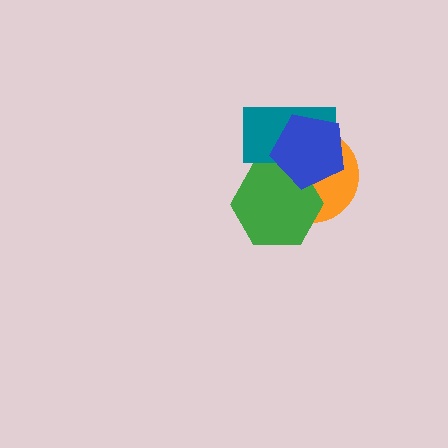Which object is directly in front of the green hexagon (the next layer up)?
The teal rectangle is directly in front of the green hexagon.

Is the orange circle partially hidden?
Yes, it is partially covered by another shape.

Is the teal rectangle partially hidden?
Yes, it is partially covered by another shape.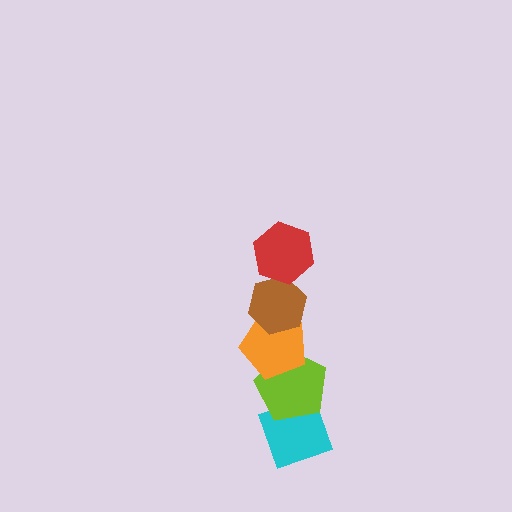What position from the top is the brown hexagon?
The brown hexagon is 2nd from the top.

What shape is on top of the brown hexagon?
The red hexagon is on top of the brown hexagon.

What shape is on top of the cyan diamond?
The lime pentagon is on top of the cyan diamond.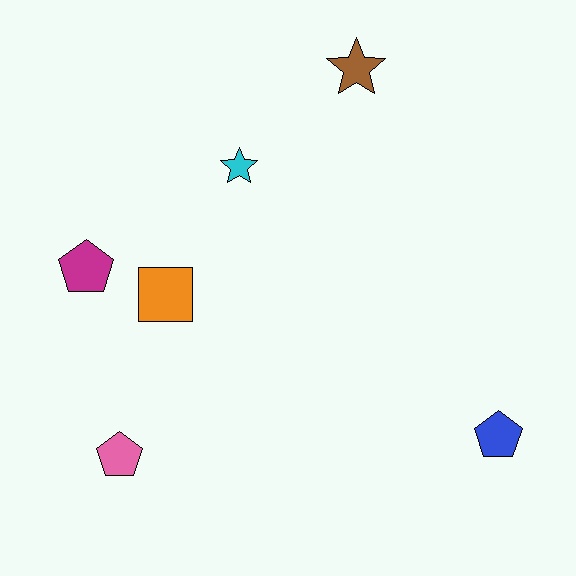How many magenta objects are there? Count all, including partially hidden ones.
There is 1 magenta object.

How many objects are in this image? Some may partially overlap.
There are 6 objects.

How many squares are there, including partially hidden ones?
There is 1 square.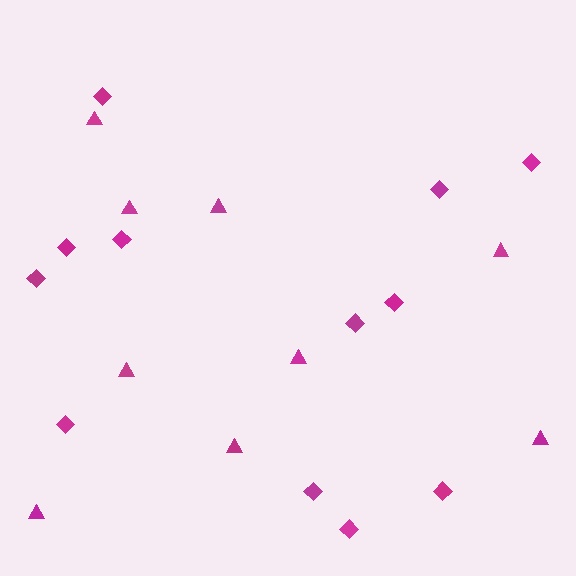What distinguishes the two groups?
There are 2 groups: one group of diamonds (12) and one group of triangles (9).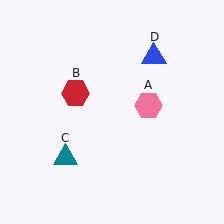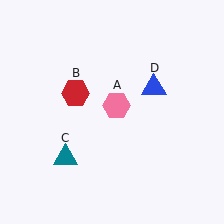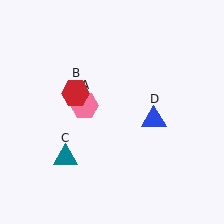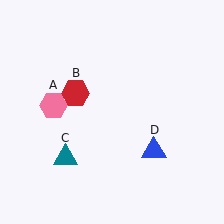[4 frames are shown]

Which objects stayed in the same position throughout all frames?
Red hexagon (object B) and teal triangle (object C) remained stationary.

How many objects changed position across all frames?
2 objects changed position: pink hexagon (object A), blue triangle (object D).